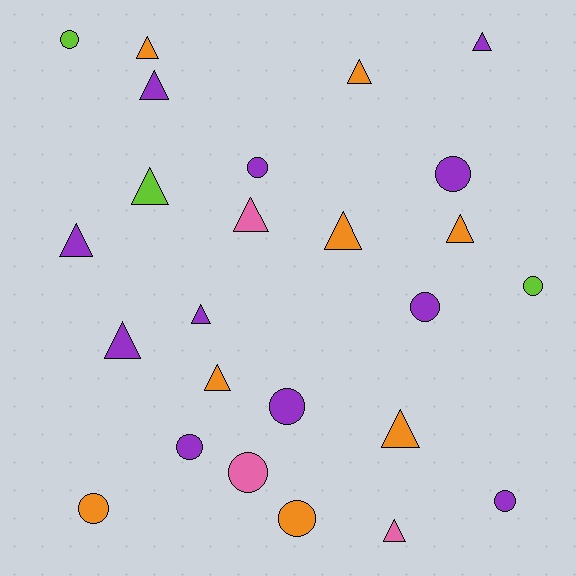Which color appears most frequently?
Purple, with 11 objects.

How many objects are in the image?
There are 25 objects.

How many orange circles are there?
There are 2 orange circles.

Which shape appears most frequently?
Triangle, with 14 objects.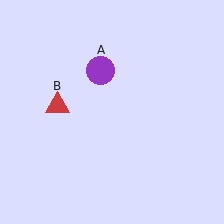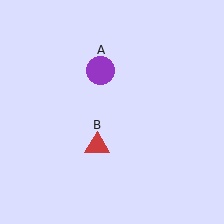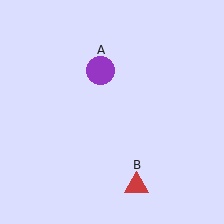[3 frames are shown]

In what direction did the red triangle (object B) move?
The red triangle (object B) moved down and to the right.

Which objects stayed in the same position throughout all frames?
Purple circle (object A) remained stationary.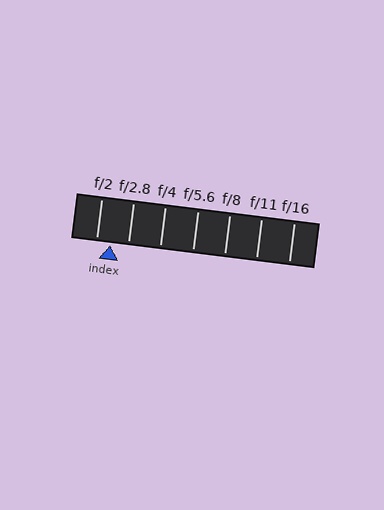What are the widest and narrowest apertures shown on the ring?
The widest aperture shown is f/2 and the narrowest is f/16.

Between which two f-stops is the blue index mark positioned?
The index mark is between f/2 and f/2.8.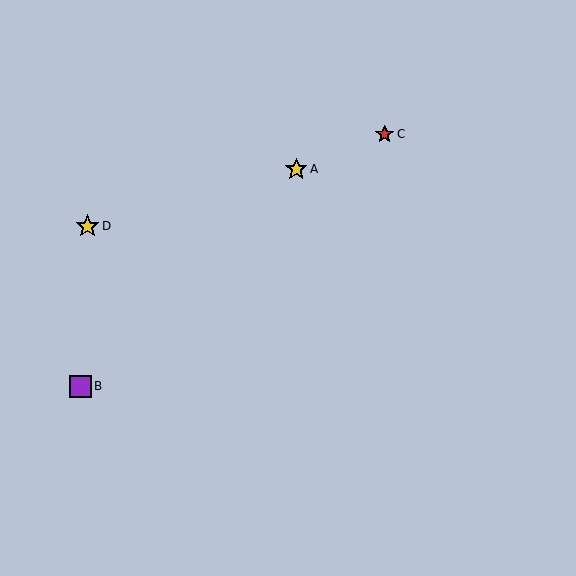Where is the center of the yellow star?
The center of the yellow star is at (87, 226).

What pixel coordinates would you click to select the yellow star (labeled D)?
Click at (87, 226) to select the yellow star D.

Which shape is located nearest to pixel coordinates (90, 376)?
The purple square (labeled B) at (80, 386) is nearest to that location.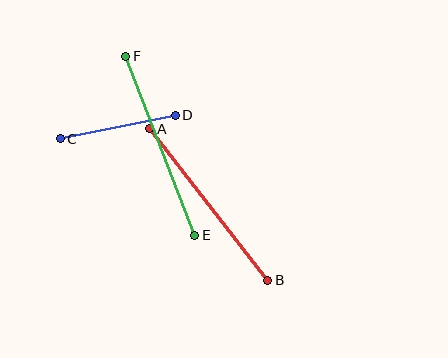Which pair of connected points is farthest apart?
Points E and F are farthest apart.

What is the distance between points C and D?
The distance is approximately 118 pixels.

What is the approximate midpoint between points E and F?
The midpoint is at approximately (160, 146) pixels.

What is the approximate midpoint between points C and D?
The midpoint is at approximately (118, 127) pixels.